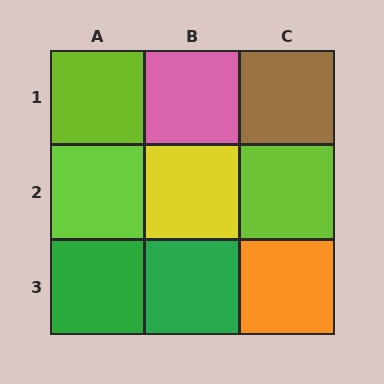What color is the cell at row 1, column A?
Lime.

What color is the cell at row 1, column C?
Brown.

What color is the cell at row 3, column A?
Green.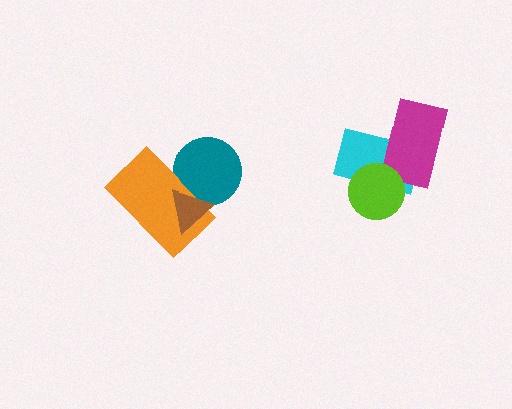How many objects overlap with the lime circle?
2 objects overlap with the lime circle.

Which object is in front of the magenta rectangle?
The lime circle is in front of the magenta rectangle.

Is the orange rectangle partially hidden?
Yes, it is partially covered by another shape.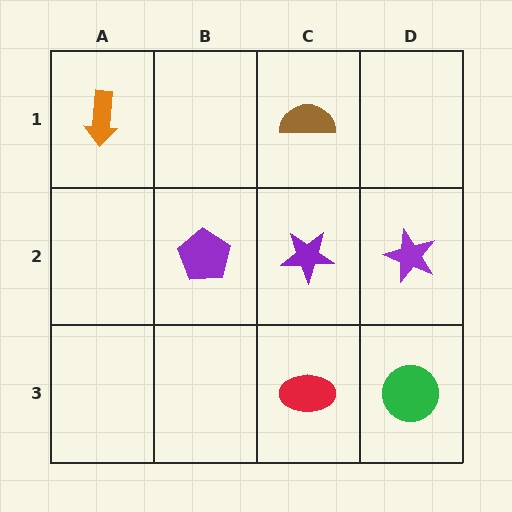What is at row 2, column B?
A purple pentagon.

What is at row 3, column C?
A red ellipse.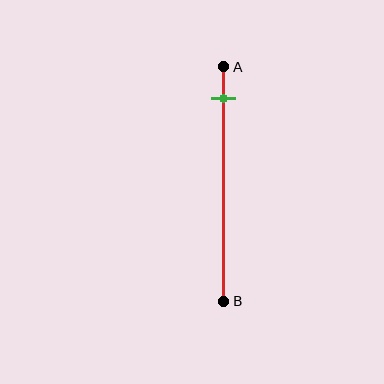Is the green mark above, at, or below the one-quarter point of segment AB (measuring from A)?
The green mark is above the one-quarter point of segment AB.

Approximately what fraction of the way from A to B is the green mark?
The green mark is approximately 15% of the way from A to B.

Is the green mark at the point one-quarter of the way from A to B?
No, the mark is at about 15% from A, not at the 25% one-quarter point.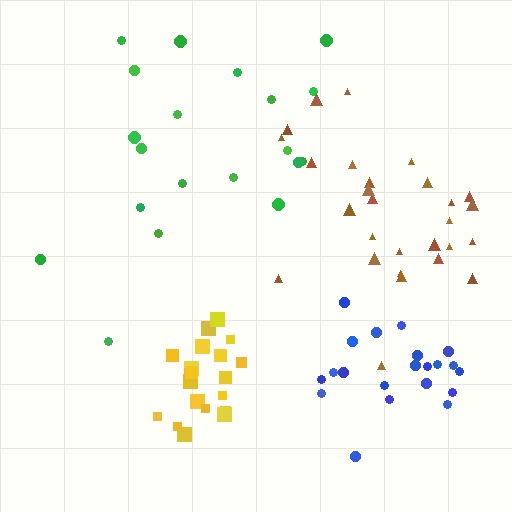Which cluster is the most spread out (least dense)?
Green.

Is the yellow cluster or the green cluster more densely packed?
Yellow.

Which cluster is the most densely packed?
Yellow.